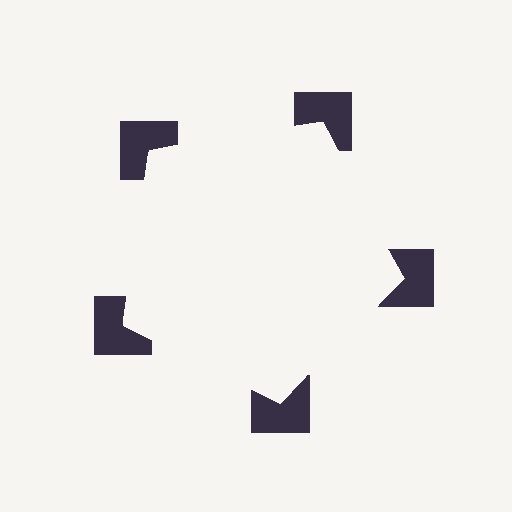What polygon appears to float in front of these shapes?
An illusory pentagon — its edges are inferred from the aligned wedge cuts in the notched squares, not physically drawn.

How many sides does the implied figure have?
5 sides.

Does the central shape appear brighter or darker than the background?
It typically appears slightly brighter than the background, even though no actual brightness change is drawn.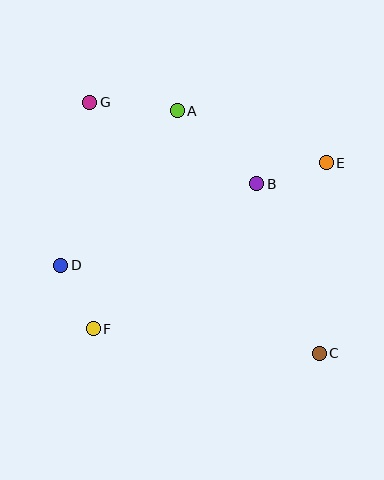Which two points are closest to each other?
Points D and F are closest to each other.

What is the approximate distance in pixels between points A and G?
The distance between A and G is approximately 88 pixels.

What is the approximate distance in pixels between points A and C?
The distance between A and C is approximately 281 pixels.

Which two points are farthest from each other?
Points C and G are farthest from each other.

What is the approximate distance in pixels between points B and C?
The distance between B and C is approximately 181 pixels.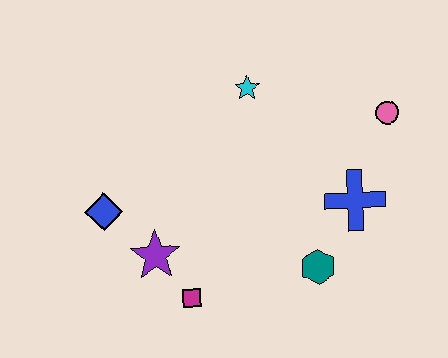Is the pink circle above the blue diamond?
Yes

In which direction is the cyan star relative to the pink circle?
The cyan star is to the left of the pink circle.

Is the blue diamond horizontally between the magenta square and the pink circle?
No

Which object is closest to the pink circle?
The blue cross is closest to the pink circle.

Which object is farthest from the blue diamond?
The pink circle is farthest from the blue diamond.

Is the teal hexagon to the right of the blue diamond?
Yes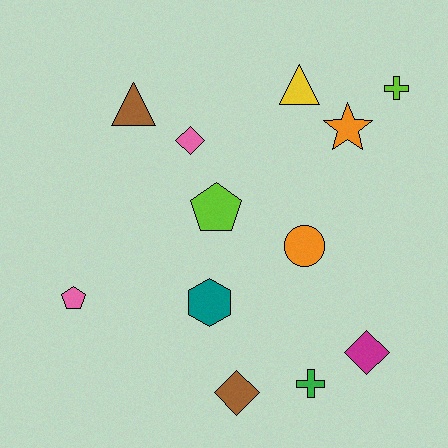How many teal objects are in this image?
There is 1 teal object.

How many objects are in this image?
There are 12 objects.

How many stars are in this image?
There is 1 star.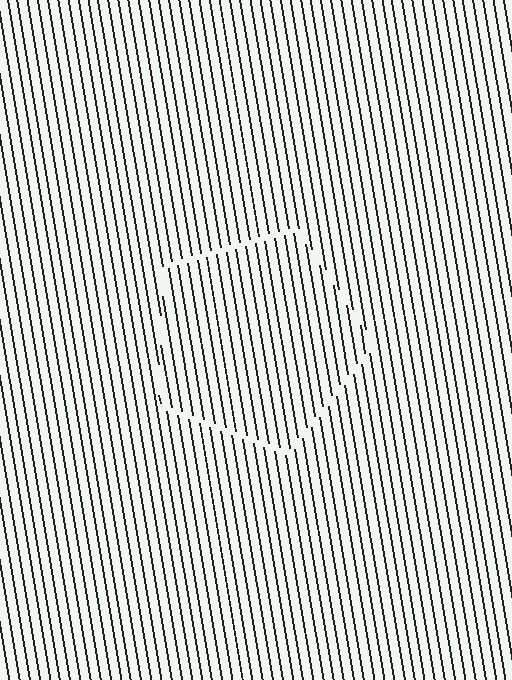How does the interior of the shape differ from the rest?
The interior of the shape contains the same grating, shifted by half a period — the contour is defined by the phase discontinuity where line-ends from the inner and outer gratings abut.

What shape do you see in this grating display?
An illusory pentagon. The interior of the shape contains the same grating, shifted by half a period — the contour is defined by the phase discontinuity where line-ends from the inner and outer gratings abut.